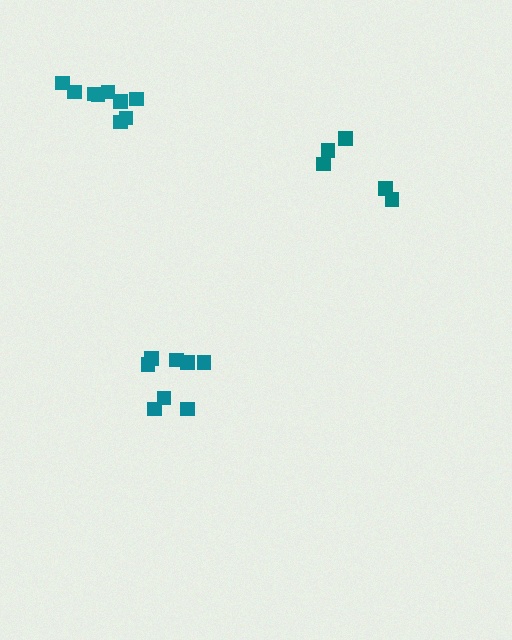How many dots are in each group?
Group 1: 5 dots, Group 2: 8 dots, Group 3: 9 dots (22 total).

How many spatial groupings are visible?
There are 3 spatial groupings.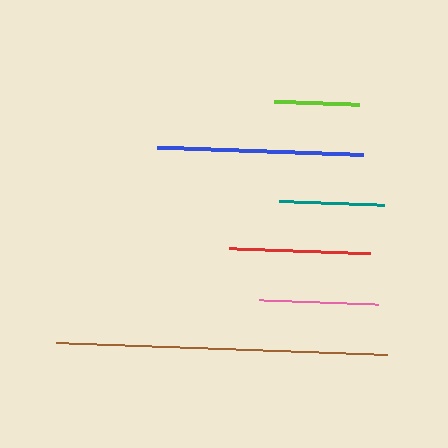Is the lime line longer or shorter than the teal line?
The teal line is longer than the lime line.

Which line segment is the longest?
The brown line is the longest at approximately 332 pixels.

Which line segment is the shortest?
The lime line is the shortest at approximately 86 pixels.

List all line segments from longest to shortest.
From longest to shortest: brown, blue, red, pink, teal, lime.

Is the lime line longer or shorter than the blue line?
The blue line is longer than the lime line.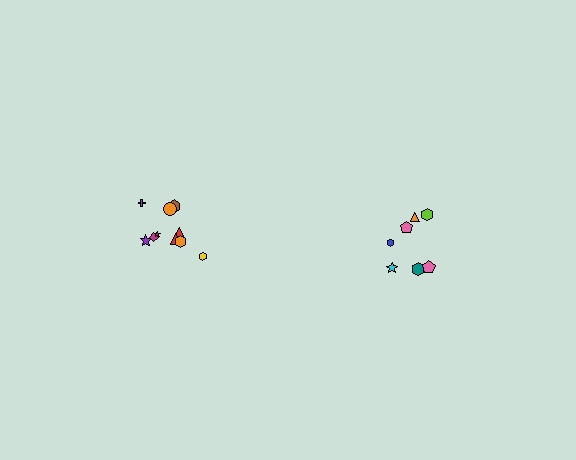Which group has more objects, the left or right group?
The left group.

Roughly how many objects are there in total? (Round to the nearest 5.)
Roughly 15 objects in total.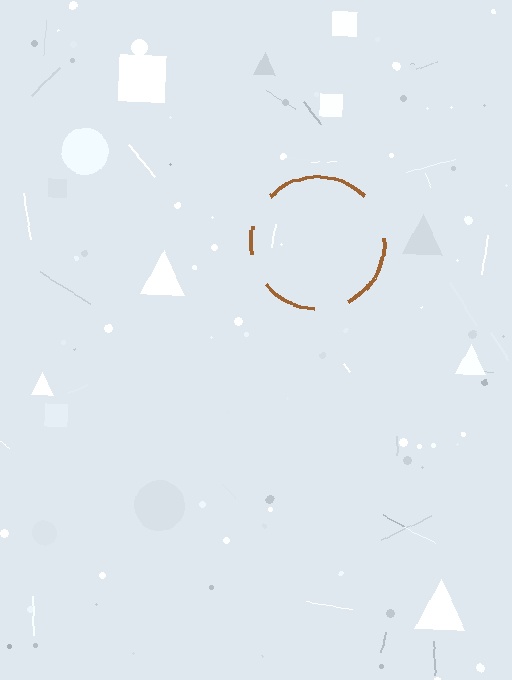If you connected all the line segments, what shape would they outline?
They would outline a circle.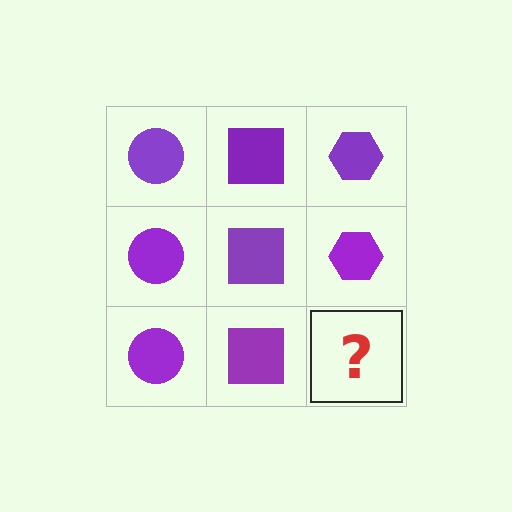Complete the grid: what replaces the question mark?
The question mark should be replaced with a purple hexagon.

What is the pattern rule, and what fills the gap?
The rule is that each column has a consistent shape. The gap should be filled with a purple hexagon.